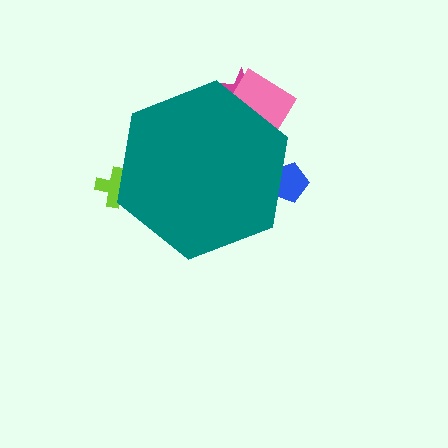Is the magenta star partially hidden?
Yes, the magenta star is partially hidden behind the teal hexagon.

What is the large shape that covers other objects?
A teal hexagon.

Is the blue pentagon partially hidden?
Yes, the blue pentagon is partially hidden behind the teal hexagon.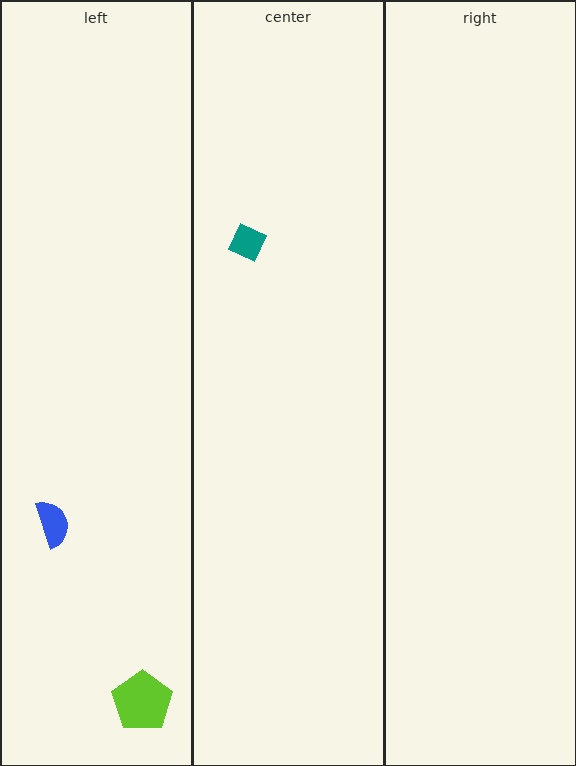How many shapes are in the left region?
2.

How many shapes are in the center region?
1.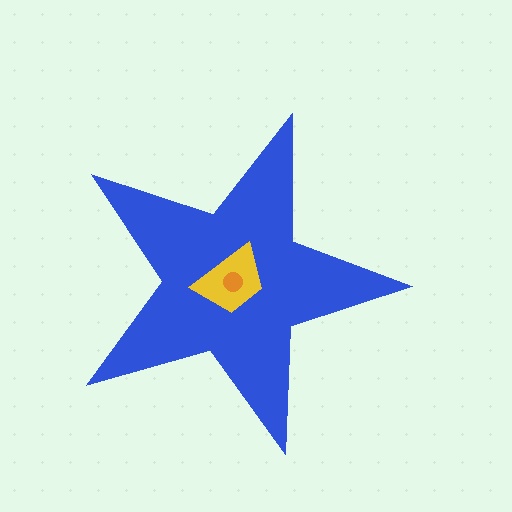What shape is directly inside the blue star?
The yellow trapezoid.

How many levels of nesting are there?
3.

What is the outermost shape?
The blue star.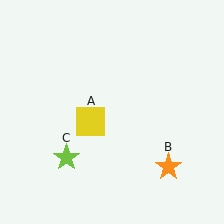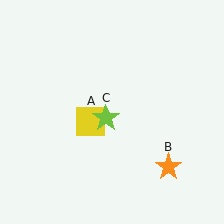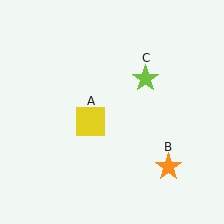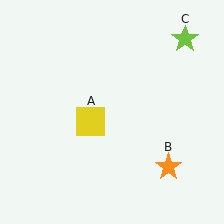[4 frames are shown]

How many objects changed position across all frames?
1 object changed position: lime star (object C).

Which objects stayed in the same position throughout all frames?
Yellow square (object A) and orange star (object B) remained stationary.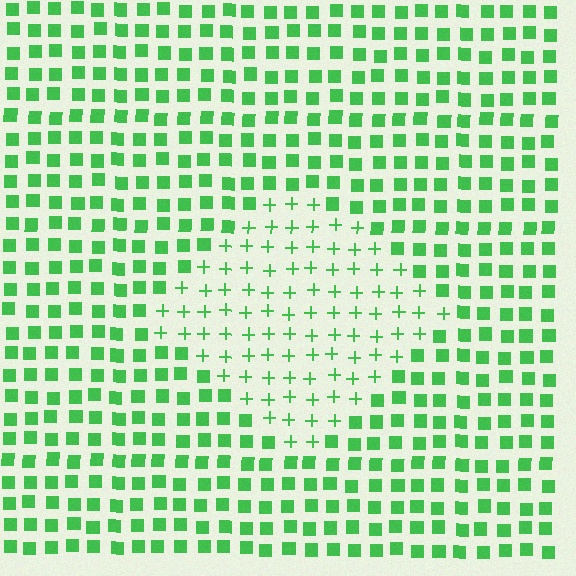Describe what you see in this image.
The image is filled with small green elements arranged in a uniform grid. A diamond-shaped region contains plus signs, while the surrounding area contains squares. The boundary is defined purely by the change in element shape.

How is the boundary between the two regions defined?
The boundary is defined by a change in element shape: plus signs inside vs. squares outside. All elements share the same color and spacing.